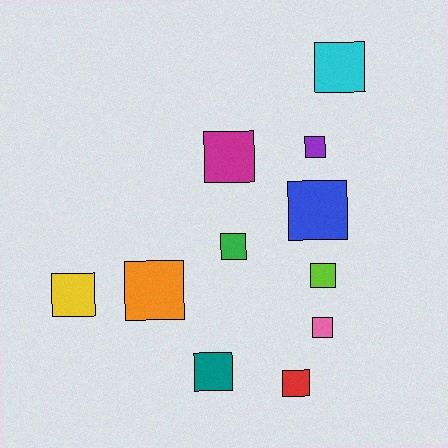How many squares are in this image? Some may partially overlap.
There are 11 squares.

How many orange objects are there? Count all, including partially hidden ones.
There is 1 orange object.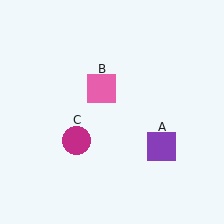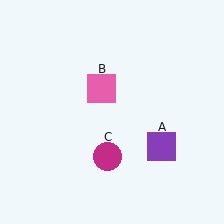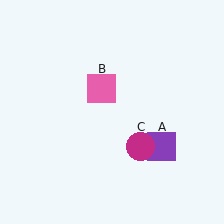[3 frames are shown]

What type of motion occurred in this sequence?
The magenta circle (object C) rotated counterclockwise around the center of the scene.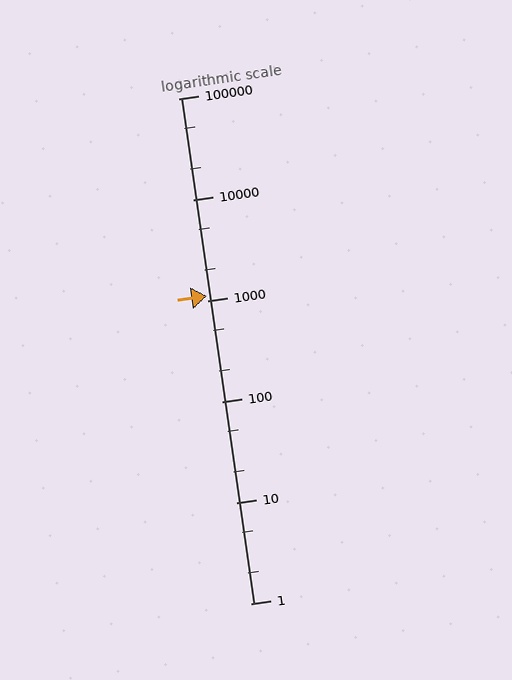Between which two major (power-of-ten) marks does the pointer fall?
The pointer is between 1000 and 10000.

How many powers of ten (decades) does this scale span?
The scale spans 5 decades, from 1 to 100000.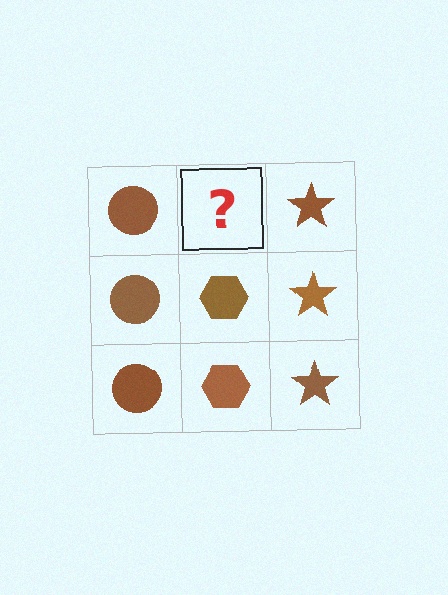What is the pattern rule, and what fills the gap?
The rule is that each column has a consistent shape. The gap should be filled with a brown hexagon.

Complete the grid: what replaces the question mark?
The question mark should be replaced with a brown hexagon.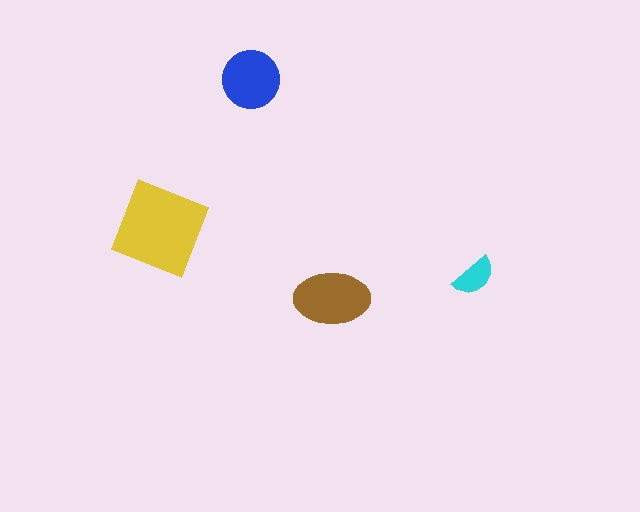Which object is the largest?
The yellow diamond.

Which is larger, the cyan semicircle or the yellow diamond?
The yellow diamond.